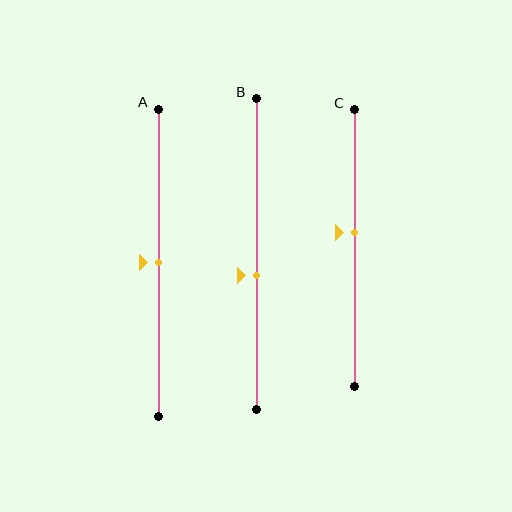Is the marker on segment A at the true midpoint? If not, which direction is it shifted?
Yes, the marker on segment A is at the true midpoint.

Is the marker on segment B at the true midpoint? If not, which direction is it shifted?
No, the marker on segment B is shifted downward by about 7% of the segment length.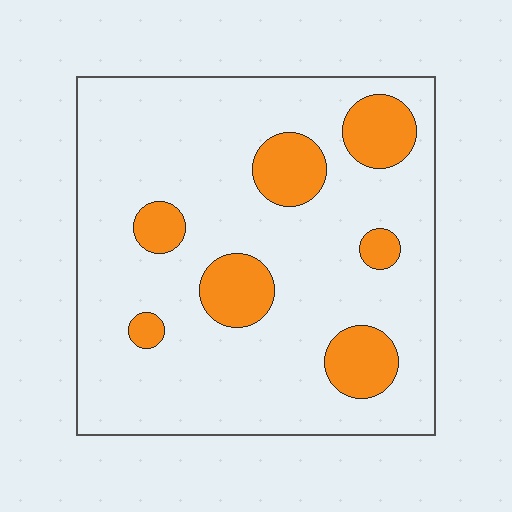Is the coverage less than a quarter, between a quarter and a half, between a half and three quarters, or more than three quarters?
Less than a quarter.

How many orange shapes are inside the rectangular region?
7.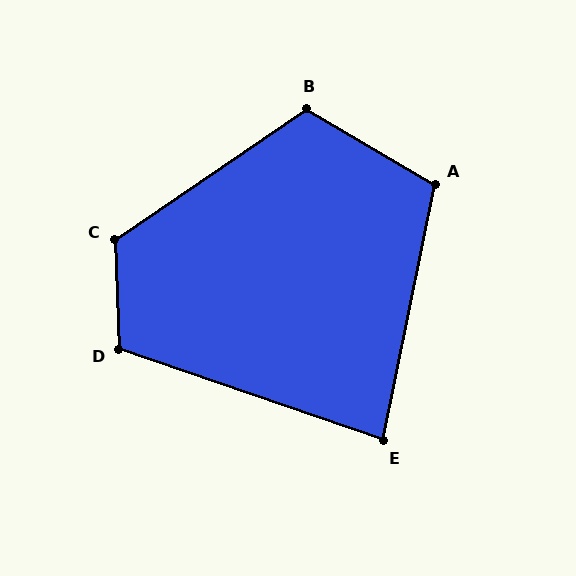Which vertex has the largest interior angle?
C, at approximately 122 degrees.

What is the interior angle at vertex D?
Approximately 111 degrees (obtuse).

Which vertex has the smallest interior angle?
E, at approximately 82 degrees.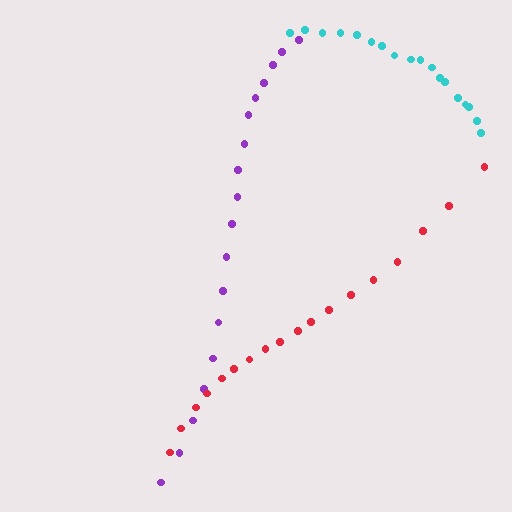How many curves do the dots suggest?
There are 3 distinct paths.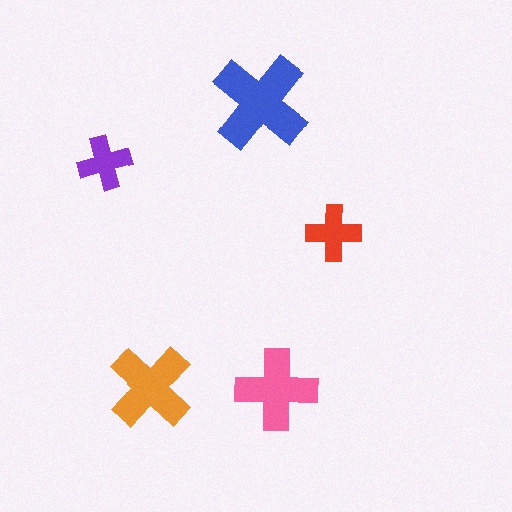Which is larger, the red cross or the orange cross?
The orange one.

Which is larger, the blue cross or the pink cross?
The blue one.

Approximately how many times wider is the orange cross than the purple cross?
About 1.5 times wider.